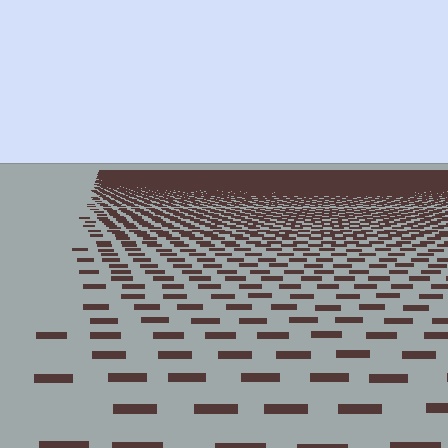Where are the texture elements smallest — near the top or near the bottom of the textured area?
Near the top.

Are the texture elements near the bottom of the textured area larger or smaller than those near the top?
Larger. Near the bottom, elements are closer to the viewer and appear at a bigger on-screen size.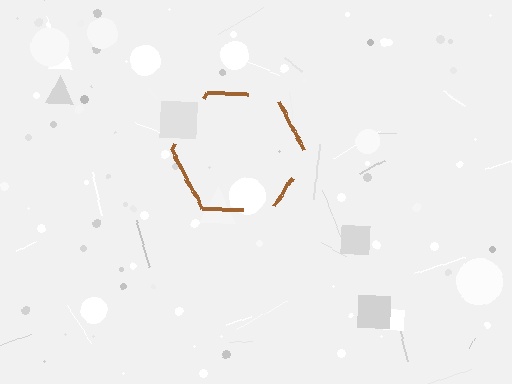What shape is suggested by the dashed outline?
The dashed outline suggests a hexagon.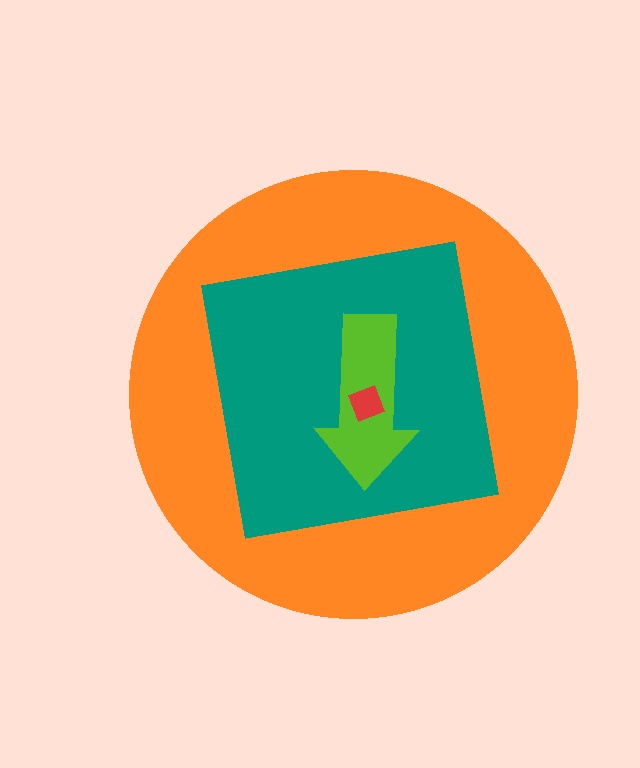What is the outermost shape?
The orange circle.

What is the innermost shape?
The red square.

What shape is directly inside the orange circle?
The teal square.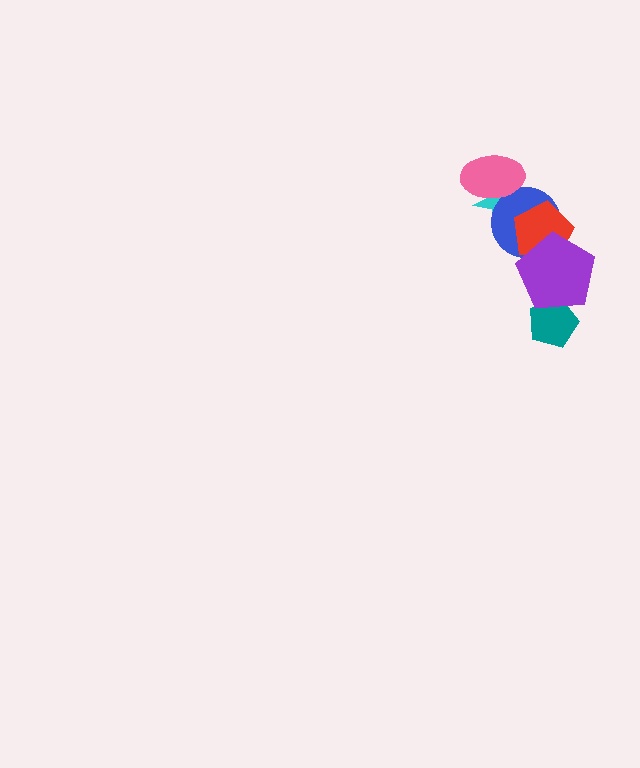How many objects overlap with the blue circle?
4 objects overlap with the blue circle.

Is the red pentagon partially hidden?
Yes, it is partially covered by another shape.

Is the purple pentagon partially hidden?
No, no other shape covers it.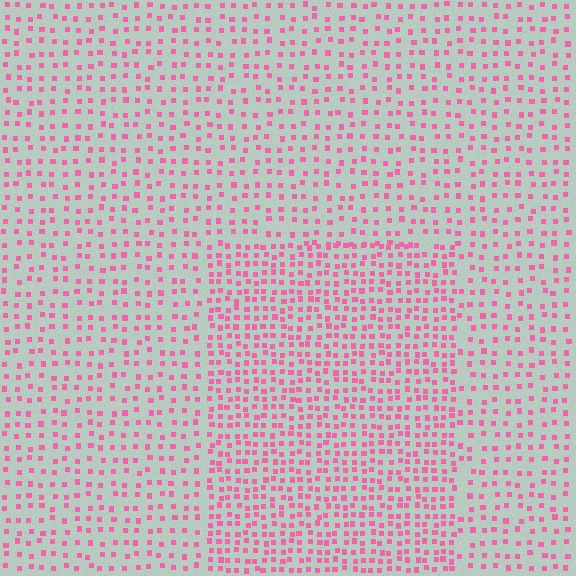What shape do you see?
I see a rectangle.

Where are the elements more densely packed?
The elements are more densely packed inside the rectangle boundary.